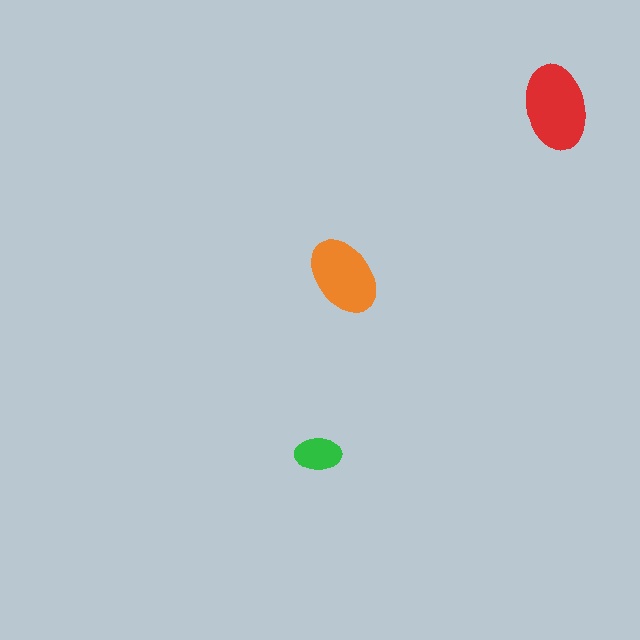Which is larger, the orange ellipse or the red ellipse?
The red one.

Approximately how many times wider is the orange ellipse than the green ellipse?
About 1.5 times wider.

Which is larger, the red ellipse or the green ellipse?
The red one.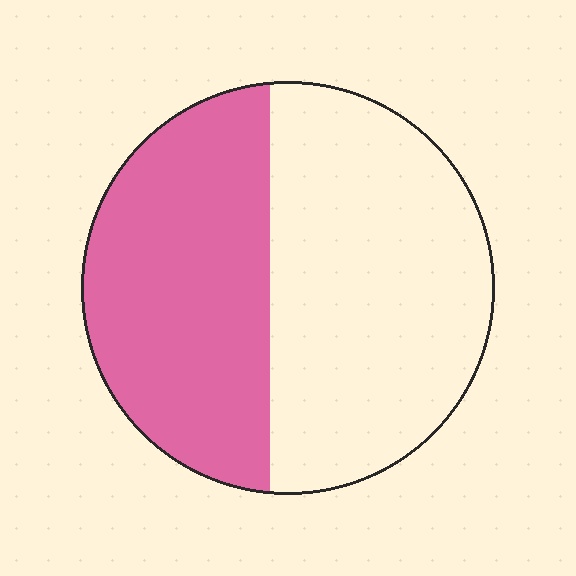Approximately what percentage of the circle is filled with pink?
Approximately 45%.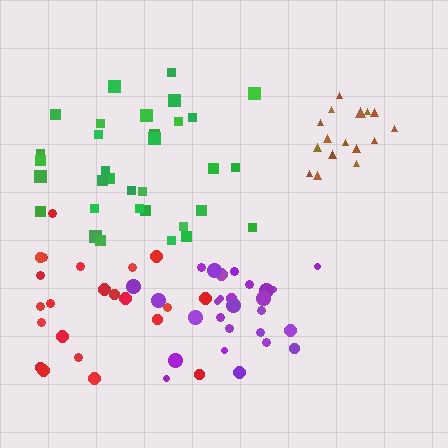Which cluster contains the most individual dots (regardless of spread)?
Green (33).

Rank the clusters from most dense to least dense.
brown, purple, red, green.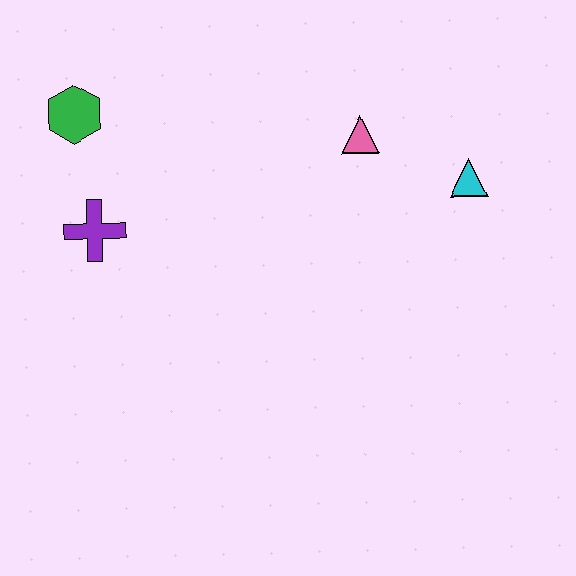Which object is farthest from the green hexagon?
The cyan triangle is farthest from the green hexagon.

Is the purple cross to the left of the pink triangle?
Yes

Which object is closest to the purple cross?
The green hexagon is closest to the purple cross.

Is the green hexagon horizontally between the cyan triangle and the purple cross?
No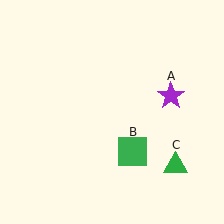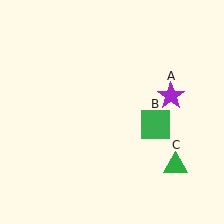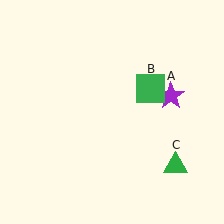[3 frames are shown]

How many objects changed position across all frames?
1 object changed position: green square (object B).